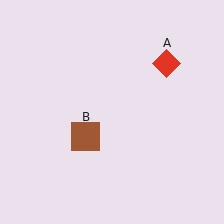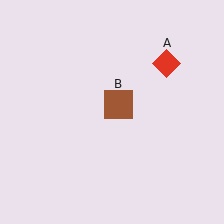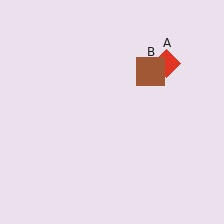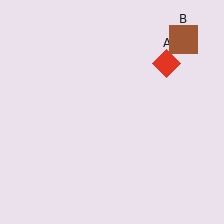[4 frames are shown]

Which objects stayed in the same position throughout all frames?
Red diamond (object A) remained stationary.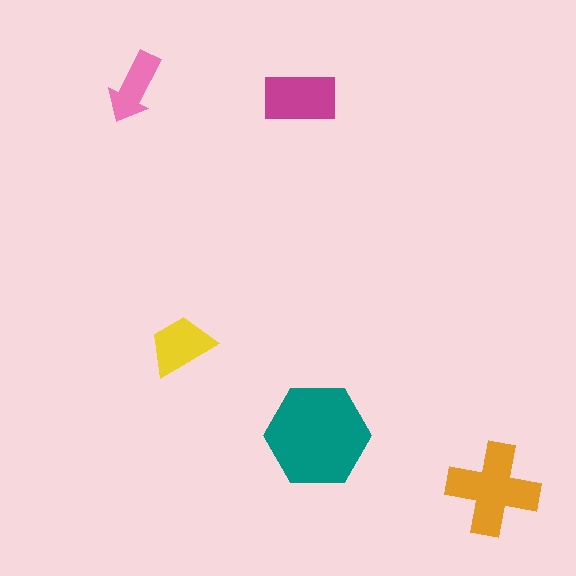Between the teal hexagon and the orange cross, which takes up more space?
The teal hexagon.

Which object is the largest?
The teal hexagon.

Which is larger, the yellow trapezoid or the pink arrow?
The yellow trapezoid.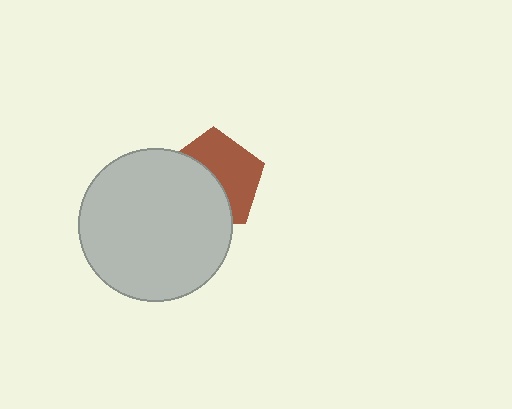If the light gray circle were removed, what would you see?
You would see the complete brown pentagon.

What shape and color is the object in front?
The object in front is a light gray circle.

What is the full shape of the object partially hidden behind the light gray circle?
The partially hidden object is a brown pentagon.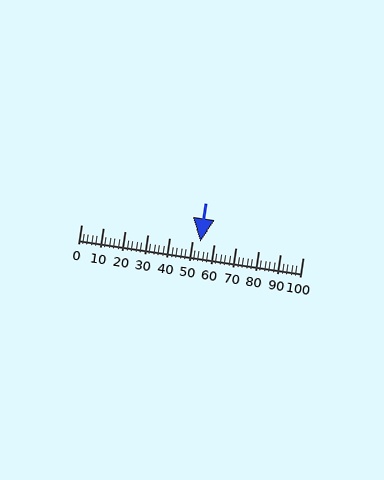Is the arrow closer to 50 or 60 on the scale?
The arrow is closer to 50.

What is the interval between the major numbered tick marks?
The major tick marks are spaced 10 units apart.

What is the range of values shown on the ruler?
The ruler shows values from 0 to 100.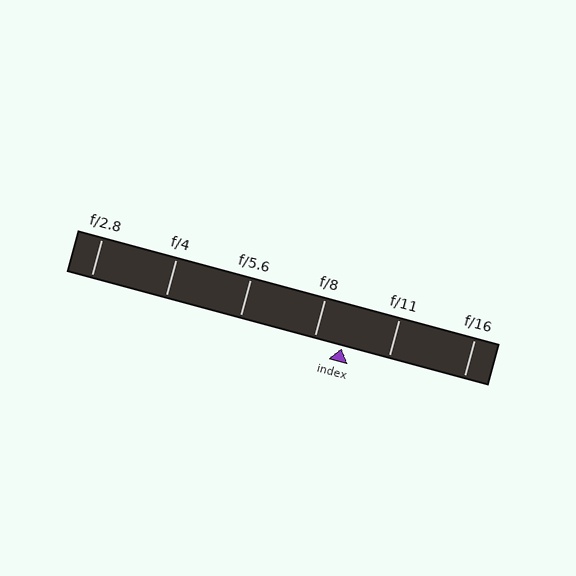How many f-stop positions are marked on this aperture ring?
There are 6 f-stop positions marked.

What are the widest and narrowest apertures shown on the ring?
The widest aperture shown is f/2.8 and the narrowest is f/16.